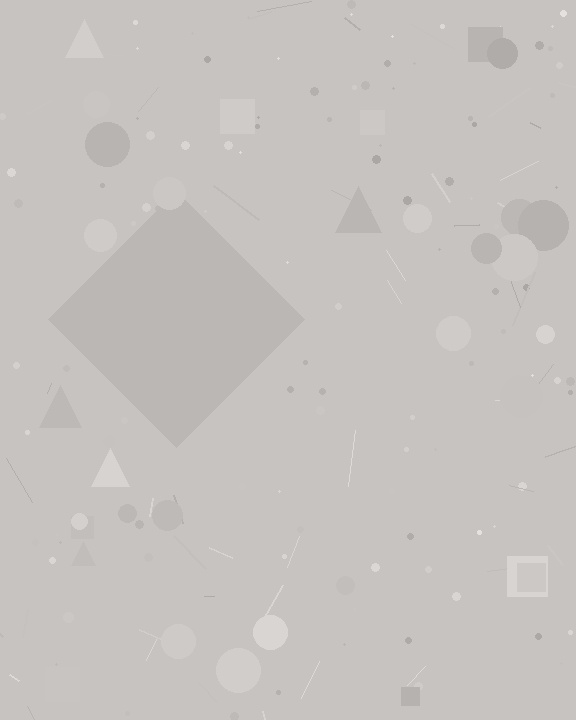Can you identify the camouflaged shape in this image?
The camouflaged shape is a diamond.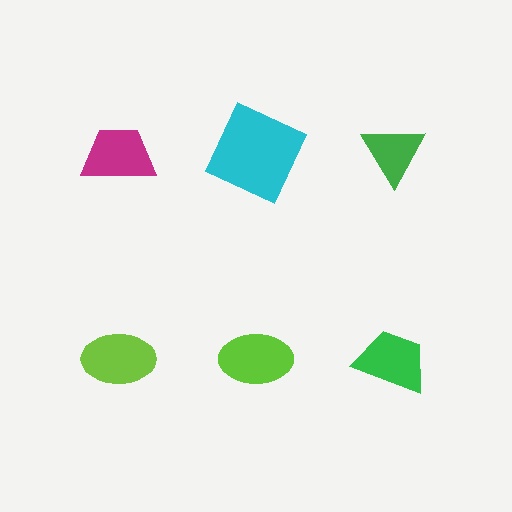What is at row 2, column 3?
A green trapezoid.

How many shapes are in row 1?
3 shapes.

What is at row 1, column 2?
A cyan square.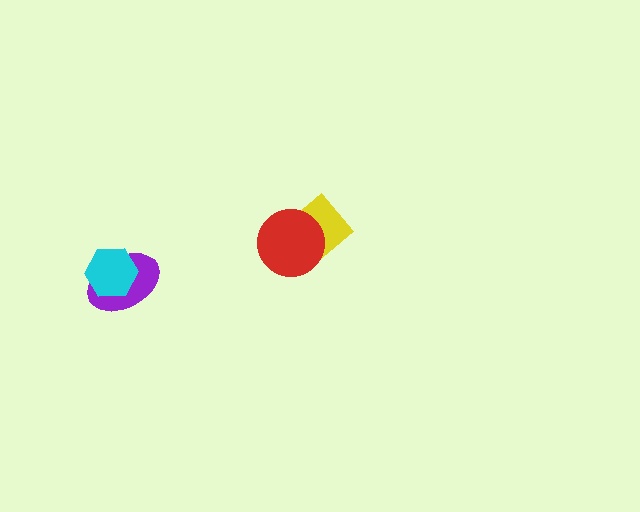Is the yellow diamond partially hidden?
Yes, it is partially covered by another shape.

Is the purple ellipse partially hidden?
Yes, it is partially covered by another shape.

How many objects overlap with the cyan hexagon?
1 object overlaps with the cyan hexagon.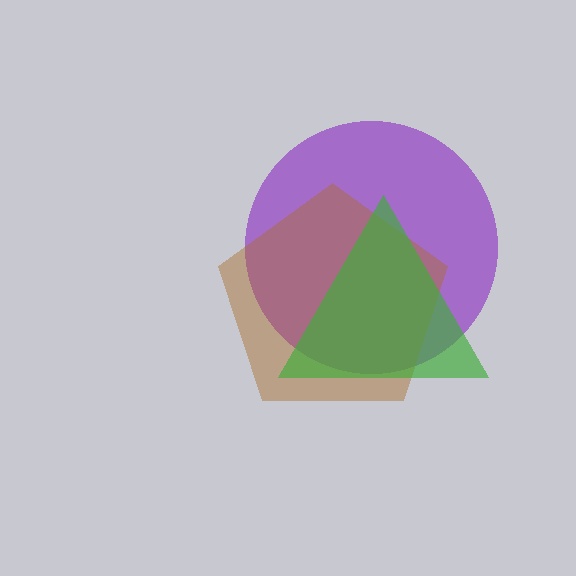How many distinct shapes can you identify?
There are 3 distinct shapes: a purple circle, a brown pentagon, a green triangle.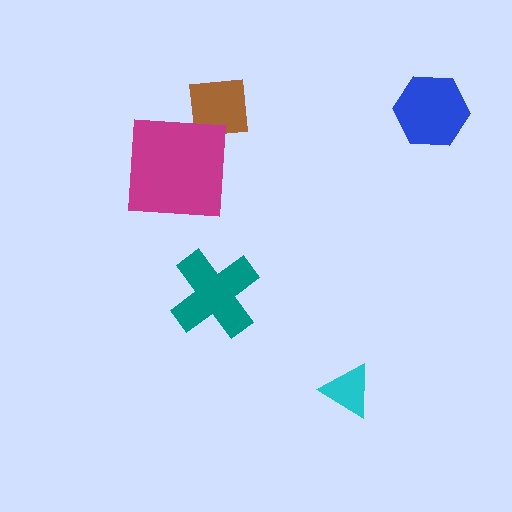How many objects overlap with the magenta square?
1 object overlaps with the magenta square.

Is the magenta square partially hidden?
No, no other shape covers it.